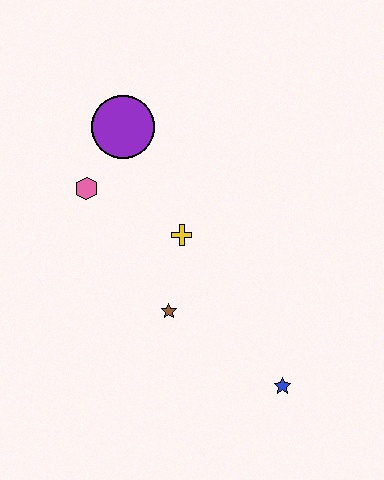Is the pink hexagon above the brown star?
Yes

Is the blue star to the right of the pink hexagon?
Yes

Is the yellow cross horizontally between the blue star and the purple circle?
Yes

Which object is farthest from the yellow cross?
The blue star is farthest from the yellow cross.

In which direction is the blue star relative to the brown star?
The blue star is to the right of the brown star.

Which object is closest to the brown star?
The yellow cross is closest to the brown star.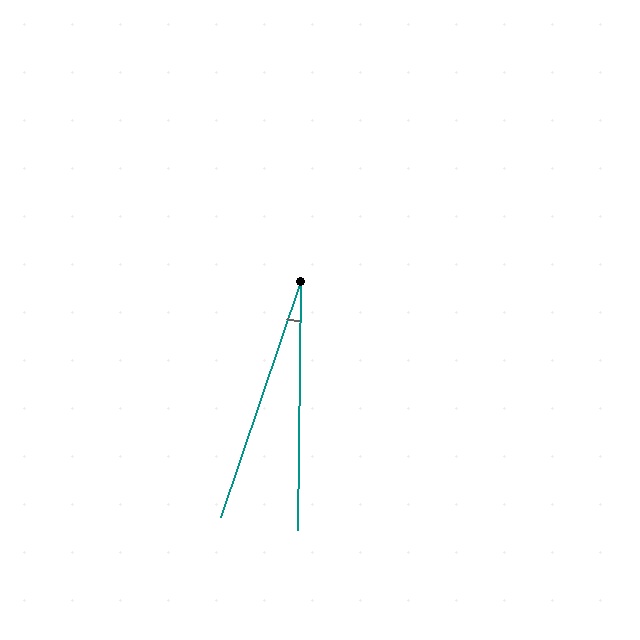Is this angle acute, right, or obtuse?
It is acute.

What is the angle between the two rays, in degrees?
Approximately 18 degrees.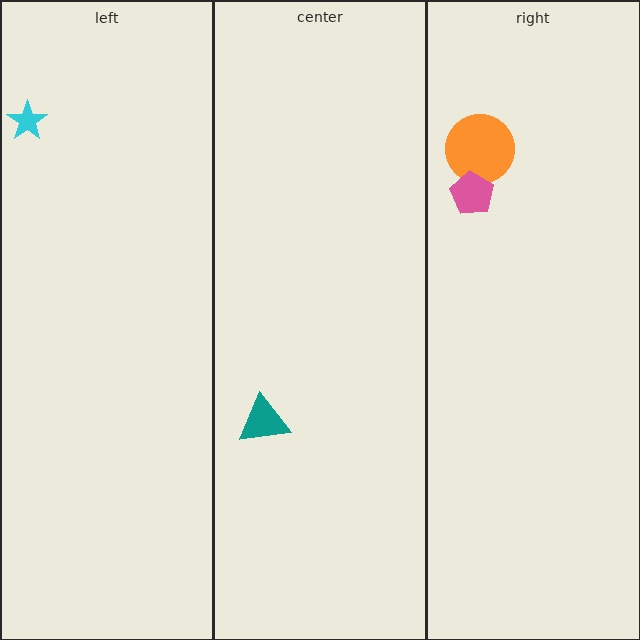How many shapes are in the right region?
2.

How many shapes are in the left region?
1.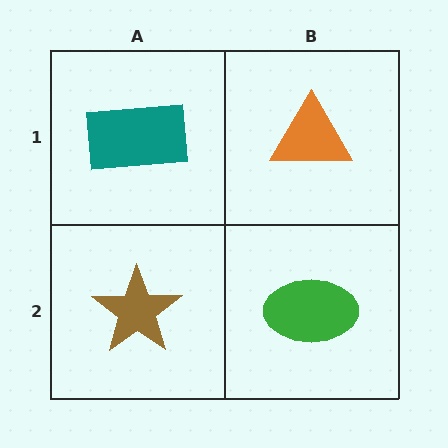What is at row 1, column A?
A teal rectangle.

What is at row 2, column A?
A brown star.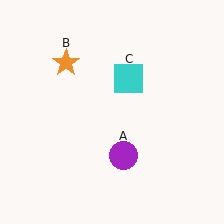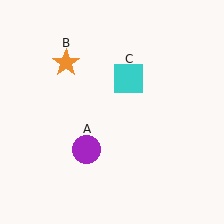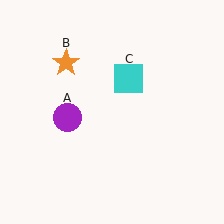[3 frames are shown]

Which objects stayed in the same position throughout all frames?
Orange star (object B) and cyan square (object C) remained stationary.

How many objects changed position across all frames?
1 object changed position: purple circle (object A).